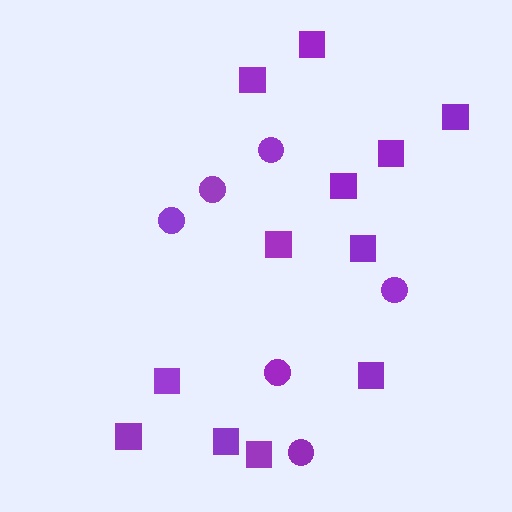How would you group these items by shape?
There are 2 groups: one group of squares (12) and one group of circles (6).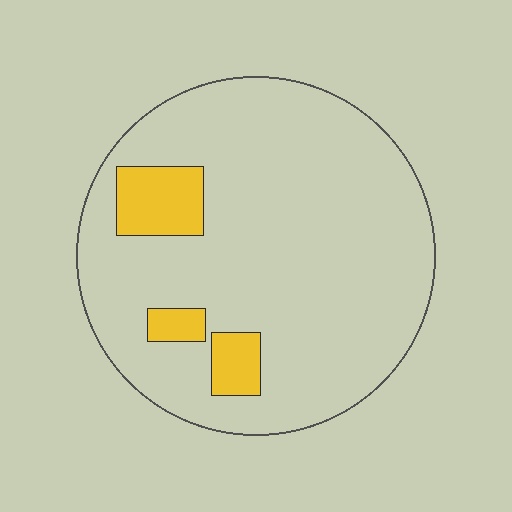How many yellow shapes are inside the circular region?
3.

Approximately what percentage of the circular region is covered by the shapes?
Approximately 10%.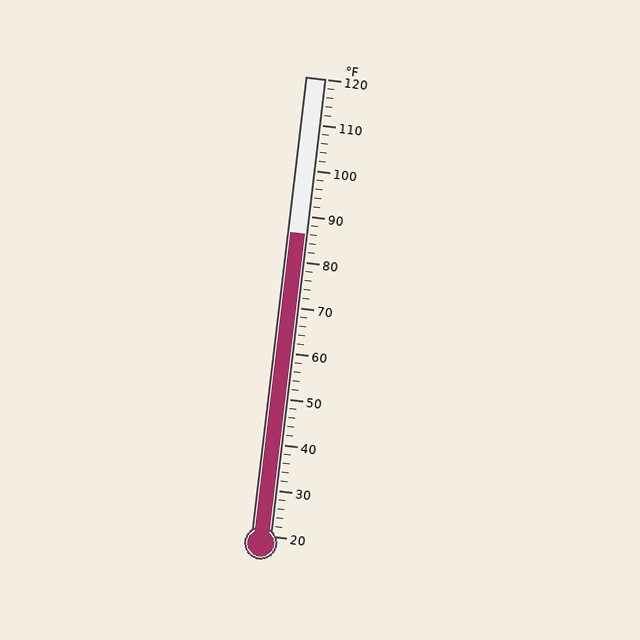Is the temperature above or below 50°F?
The temperature is above 50°F.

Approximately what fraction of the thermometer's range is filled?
The thermometer is filled to approximately 65% of its range.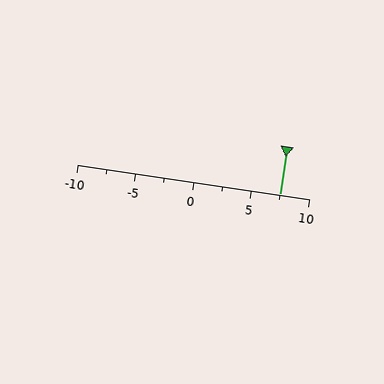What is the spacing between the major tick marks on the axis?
The major ticks are spaced 5 apart.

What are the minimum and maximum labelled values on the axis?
The axis runs from -10 to 10.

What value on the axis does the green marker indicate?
The marker indicates approximately 7.5.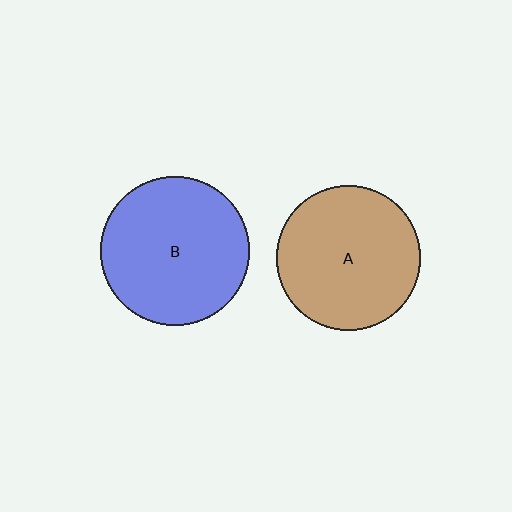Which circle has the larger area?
Circle B (blue).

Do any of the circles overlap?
No, none of the circles overlap.